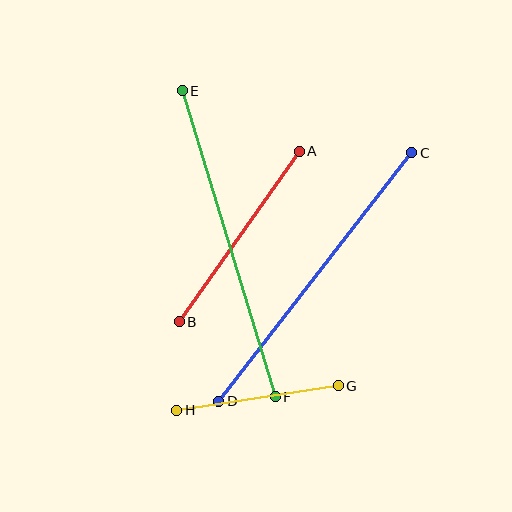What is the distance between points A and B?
The distance is approximately 208 pixels.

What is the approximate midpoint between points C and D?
The midpoint is at approximately (315, 277) pixels.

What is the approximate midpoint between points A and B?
The midpoint is at approximately (239, 237) pixels.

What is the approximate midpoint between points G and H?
The midpoint is at approximately (257, 398) pixels.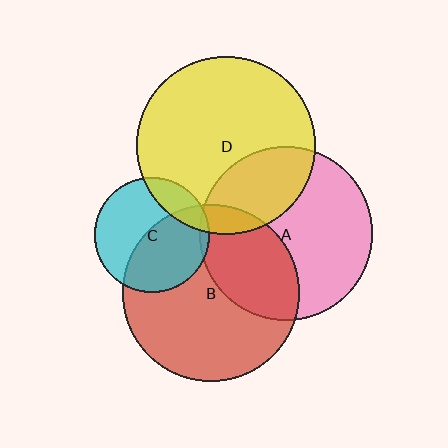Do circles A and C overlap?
Yes.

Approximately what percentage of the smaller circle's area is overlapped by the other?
Approximately 5%.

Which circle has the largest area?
Circle D (yellow).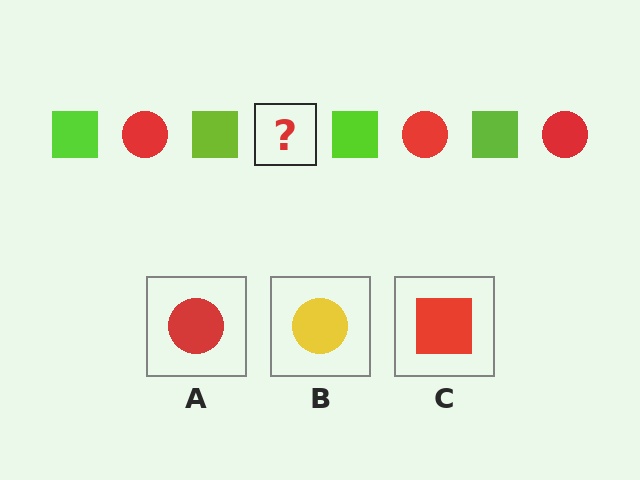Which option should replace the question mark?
Option A.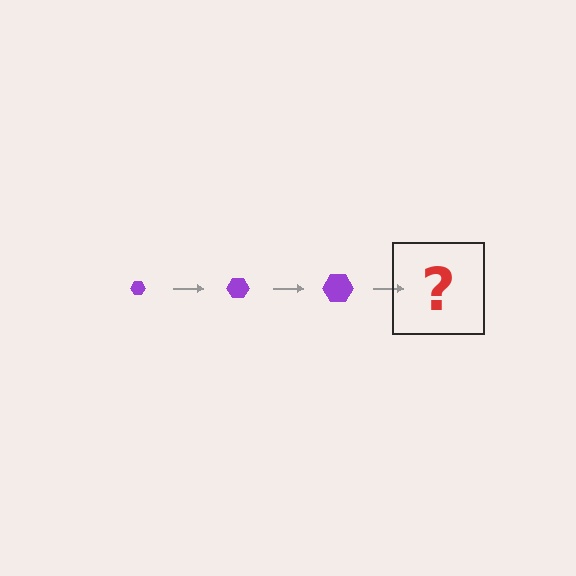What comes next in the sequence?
The next element should be a purple hexagon, larger than the previous one.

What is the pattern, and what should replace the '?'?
The pattern is that the hexagon gets progressively larger each step. The '?' should be a purple hexagon, larger than the previous one.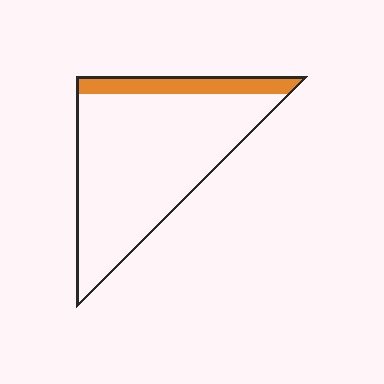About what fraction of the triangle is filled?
About one sixth (1/6).